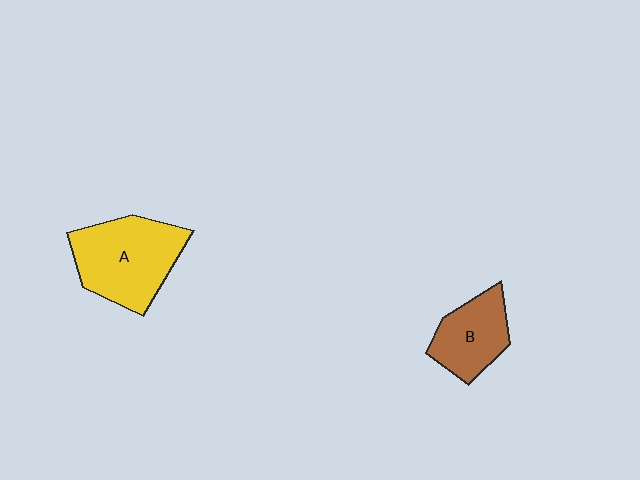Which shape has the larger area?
Shape A (yellow).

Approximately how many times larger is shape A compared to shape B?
Approximately 1.6 times.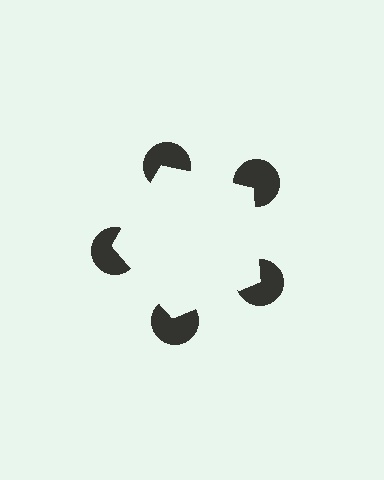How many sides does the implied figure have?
5 sides.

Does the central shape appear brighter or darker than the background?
It typically appears slightly brighter than the background, even though no actual brightness change is drawn.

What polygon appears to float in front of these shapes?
An illusory pentagon — its edges are inferred from the aligned wedge cuts in the pac-man discs, not physically drawn.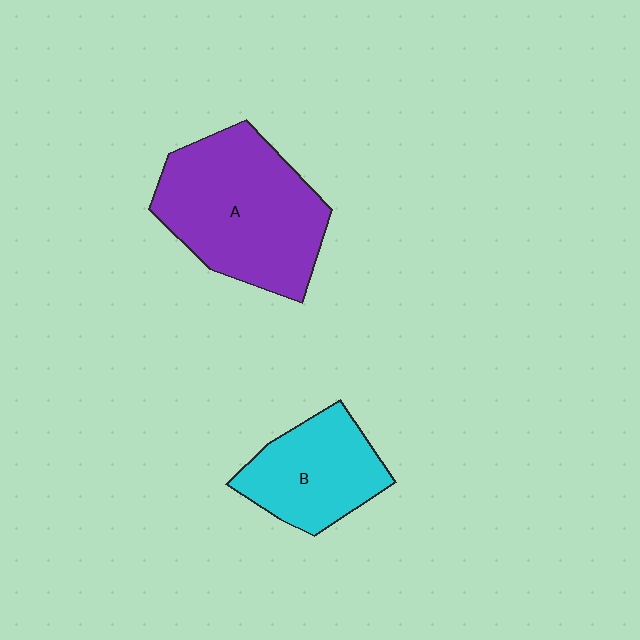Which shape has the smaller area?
Shape B (cyan).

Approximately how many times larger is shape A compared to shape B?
Approximately 1.7 times.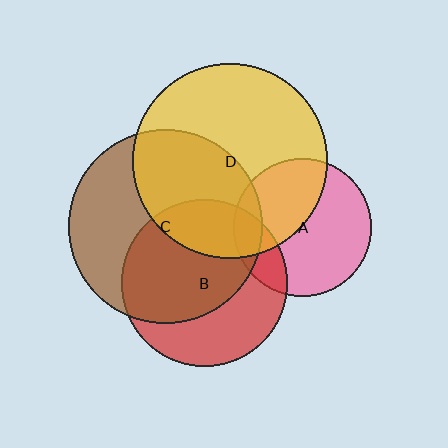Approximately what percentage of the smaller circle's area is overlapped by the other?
Approximately 20%.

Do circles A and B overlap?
Yes.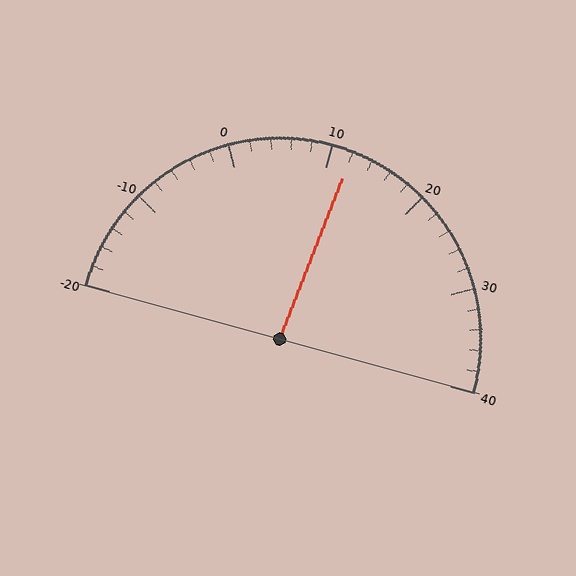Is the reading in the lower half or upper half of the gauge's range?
The reading is in the upper half of the range (-20 to 40).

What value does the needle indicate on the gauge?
The needle indicates approximately 12.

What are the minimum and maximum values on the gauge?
The gauge ranges from -20 to 40.